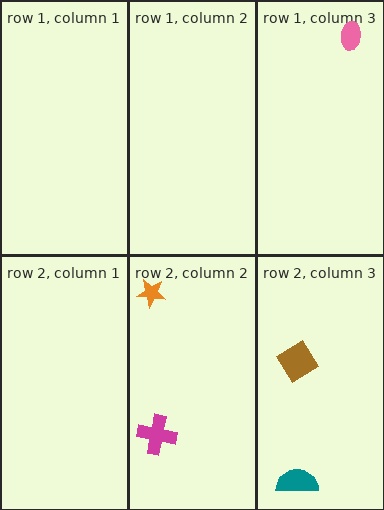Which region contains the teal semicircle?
The row 2, column 3 region.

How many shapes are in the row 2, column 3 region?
2.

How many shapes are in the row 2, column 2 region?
2.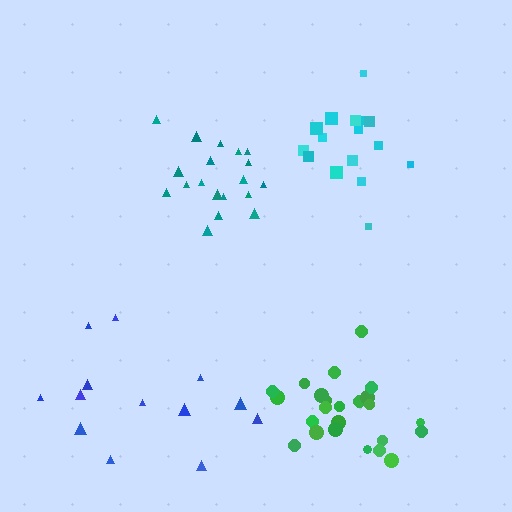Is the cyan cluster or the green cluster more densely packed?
Green.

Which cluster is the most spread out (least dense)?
Blue.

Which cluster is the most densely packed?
Green.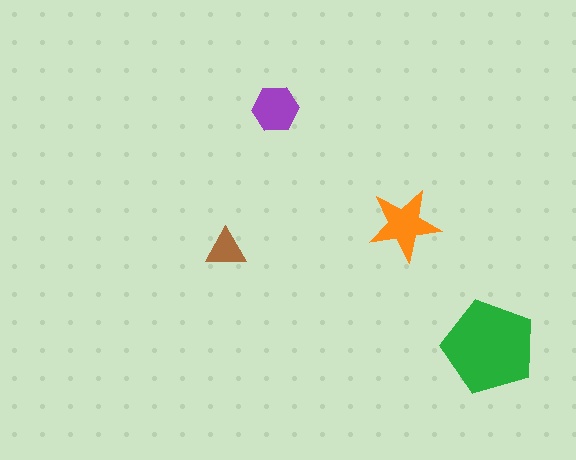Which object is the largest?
The green pentagon.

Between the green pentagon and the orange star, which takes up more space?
The green pentagon.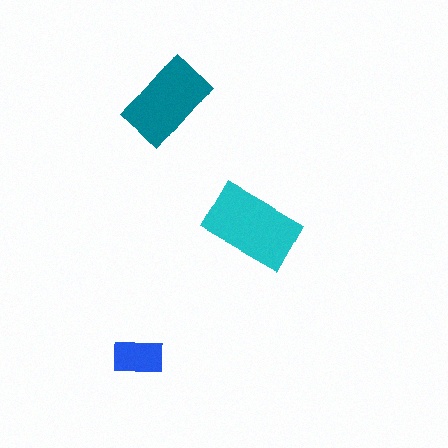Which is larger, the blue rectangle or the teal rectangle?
The teal one.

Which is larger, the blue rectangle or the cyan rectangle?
The cyan one.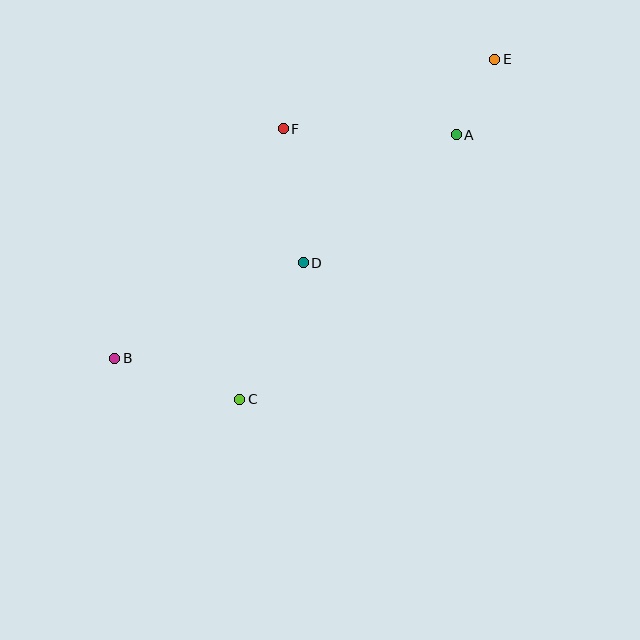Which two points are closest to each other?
Points A and E are closest to each other.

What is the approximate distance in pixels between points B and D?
The distance between B and D is approximately 211 pixels.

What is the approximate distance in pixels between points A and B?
The distance between A and B is approximately 408 pixels.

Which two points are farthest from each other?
Points B and E are farthest from each other.